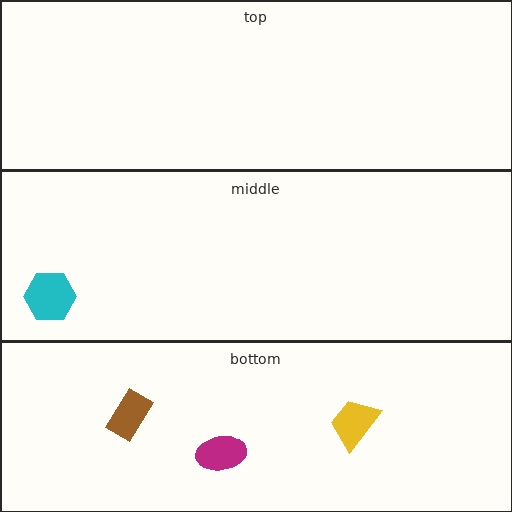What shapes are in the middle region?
The cyan hexagon.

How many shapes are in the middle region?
1.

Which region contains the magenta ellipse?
The bottom region.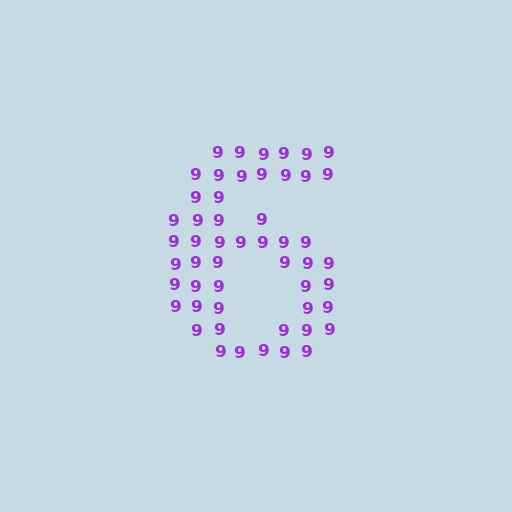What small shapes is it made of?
It is made of small digit 9's.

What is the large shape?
The large shape is the digit 6.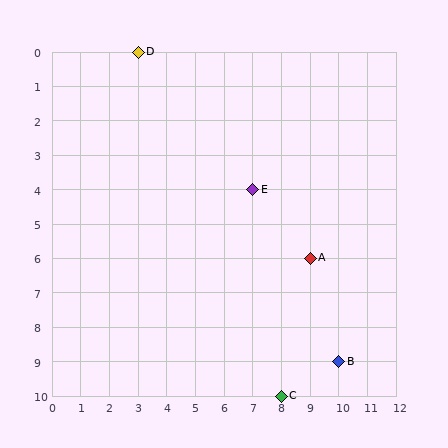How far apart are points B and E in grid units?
Points B and E are 3 columns and 5 rows apart (about 5.8 grid units diagonally).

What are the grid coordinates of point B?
Point B is at grid coordinates (10, 9).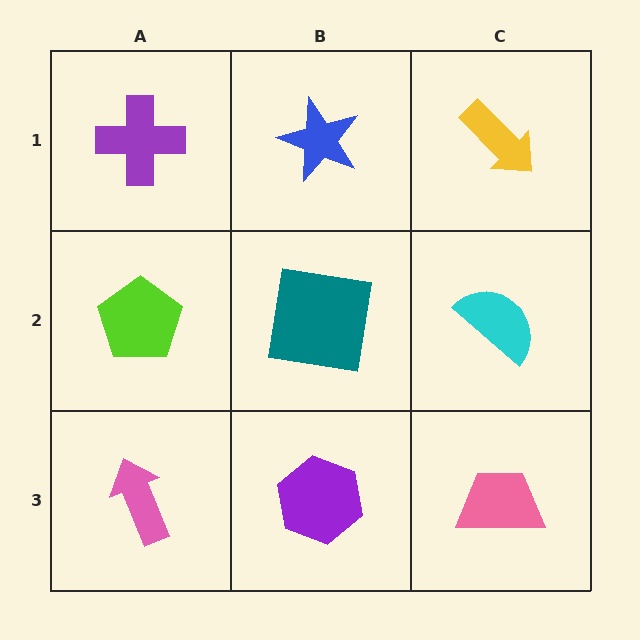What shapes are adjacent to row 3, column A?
A lime pentagon (row 2, column A), a purple hexagon (row 3, column B).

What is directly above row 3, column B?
A teal square.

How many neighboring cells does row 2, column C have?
3.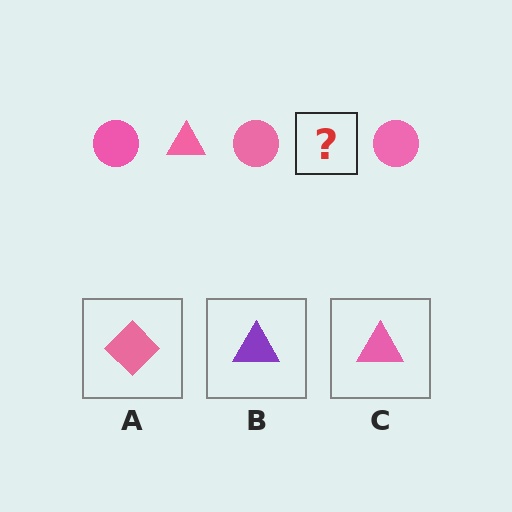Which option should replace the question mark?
Option C.